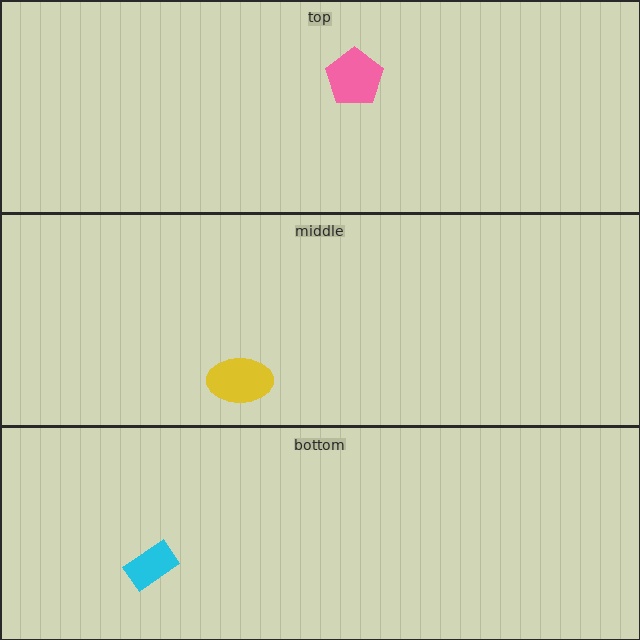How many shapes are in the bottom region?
1.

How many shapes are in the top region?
1.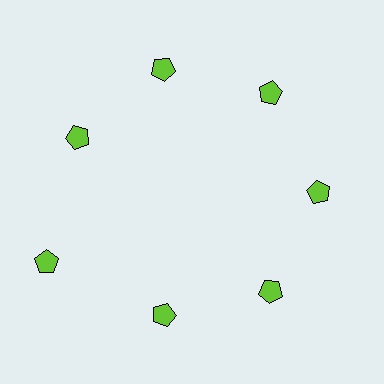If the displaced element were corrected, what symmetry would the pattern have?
It would have 7-fold rotational symmetry — the pattern would map onto itself every 51 degrees.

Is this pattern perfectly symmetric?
No. The 7 lime pentagons are arranged in a ring, but one element near the 8 o'clock position is pushed outward from the center, breaking the 7-fold rotational symmetry.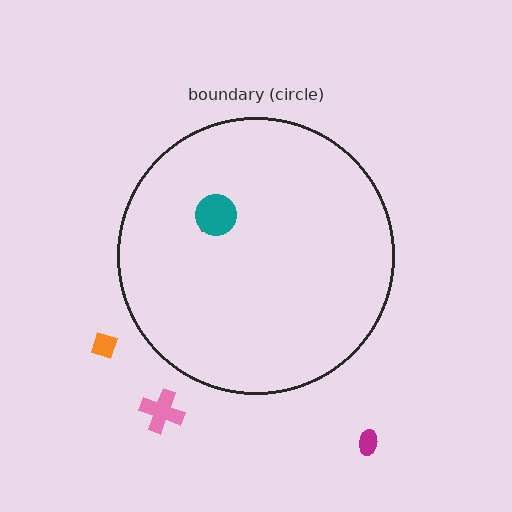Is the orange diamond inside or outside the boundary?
Outside.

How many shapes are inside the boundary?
3 inside, 3 outside.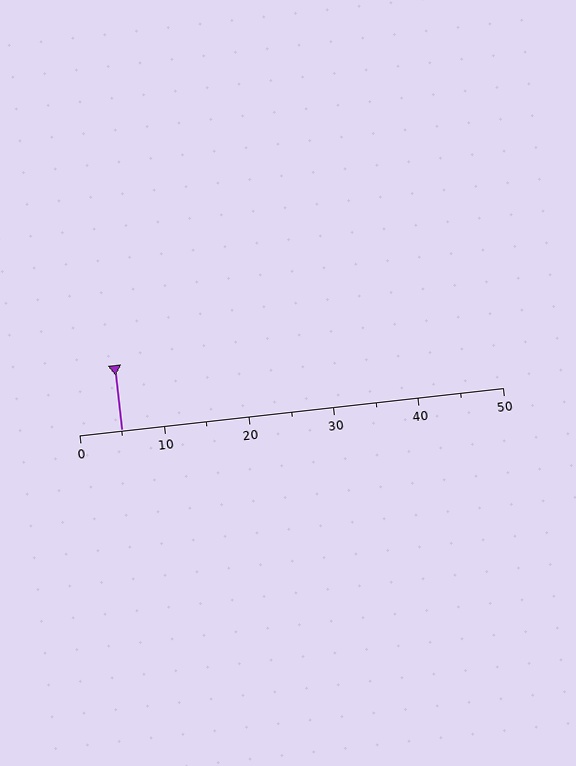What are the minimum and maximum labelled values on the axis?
The axis runs from 0 to 50.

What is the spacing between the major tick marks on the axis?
The major ticks are spaced 10 apart.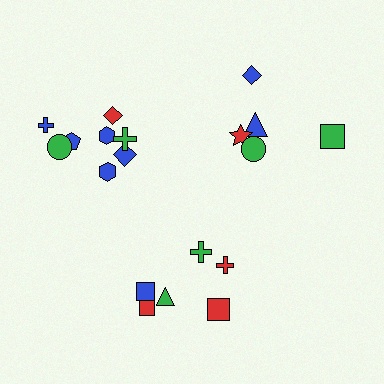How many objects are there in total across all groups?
There are 19 objects.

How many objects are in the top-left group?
There are 8 objects.